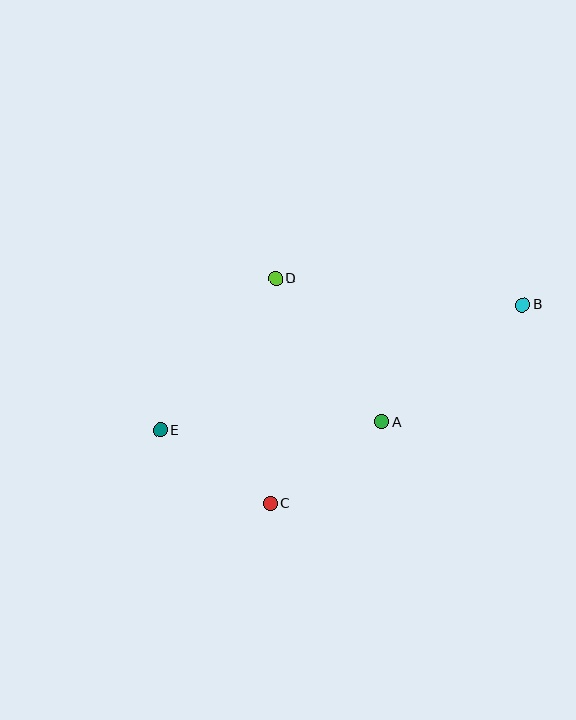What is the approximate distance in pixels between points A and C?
The distance between A and C is approximately 138 pixels.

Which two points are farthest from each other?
Points B and E are farthest from each other.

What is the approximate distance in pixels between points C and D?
The distance between C and D is approximately 225 pixels.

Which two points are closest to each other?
Points C and E are closest to each other.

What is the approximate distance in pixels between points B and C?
The distance between B and C is approximately 322 pixels.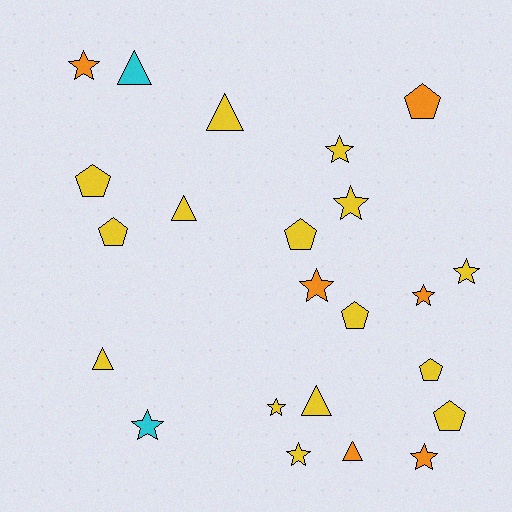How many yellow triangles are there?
There are 4 yellow triangles.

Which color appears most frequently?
Yellow, with 15 objects.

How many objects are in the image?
There are 23 objects.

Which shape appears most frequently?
Star, with 10 objects.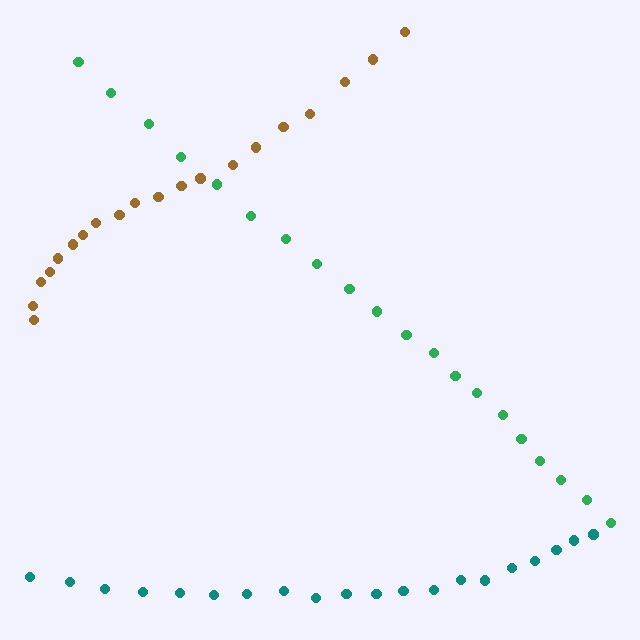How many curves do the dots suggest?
There are 3 distinct paths.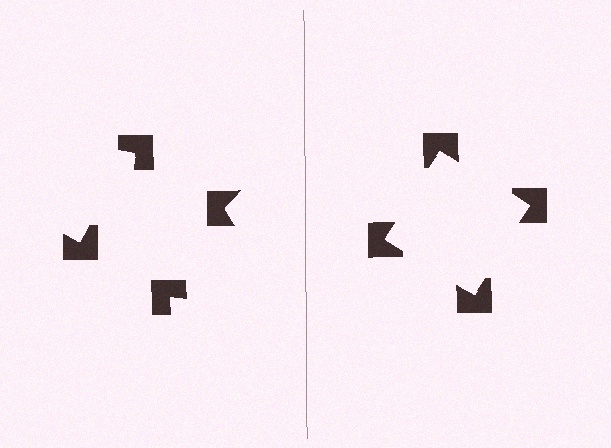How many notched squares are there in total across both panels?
8 — 4 on each side.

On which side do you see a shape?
An illusory square appears on the right side. On the left side the wedge cuts are rotated, so no coherent shape forms.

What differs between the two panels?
The notched squares are positioned identically on both sides; only the wedge orientations differ. On the right they align to a square; on the left they are misaligned.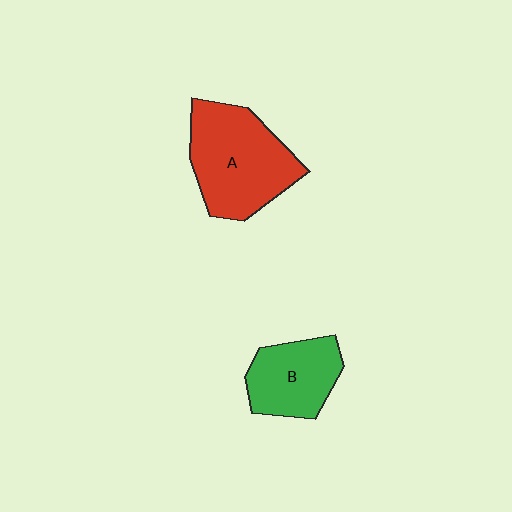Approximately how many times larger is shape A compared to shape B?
Approximately 1.5 times.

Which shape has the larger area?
Shape A (red).